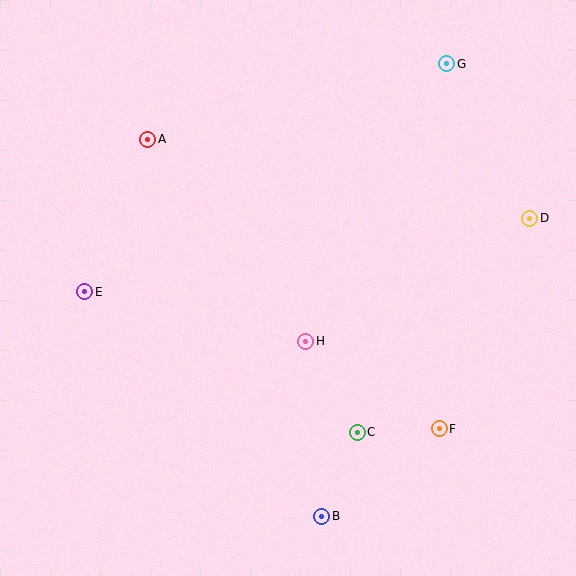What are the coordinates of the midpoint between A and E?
The midpoint between A and E is at (116, 215).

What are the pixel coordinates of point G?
Point G is at (447, 64).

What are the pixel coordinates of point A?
Point A is at (148, 139).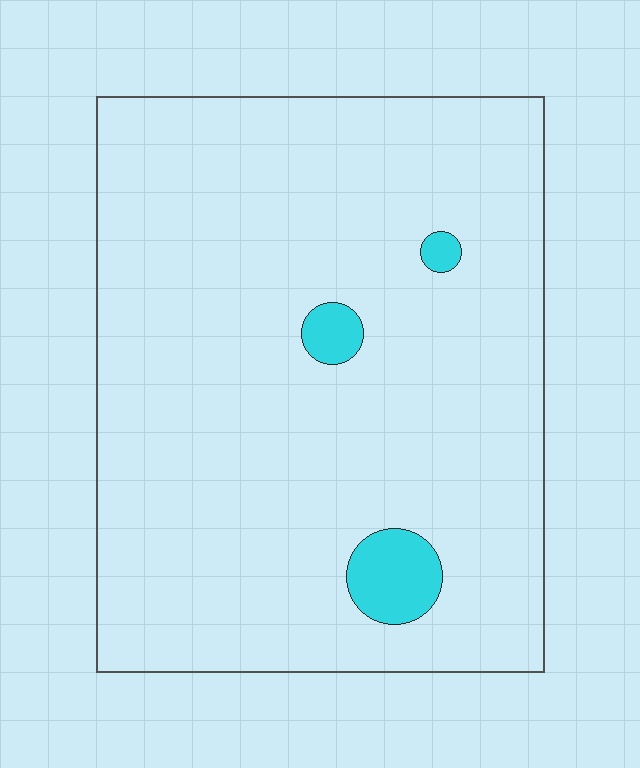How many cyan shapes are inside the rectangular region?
3.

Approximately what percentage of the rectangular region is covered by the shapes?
Approximately 5%.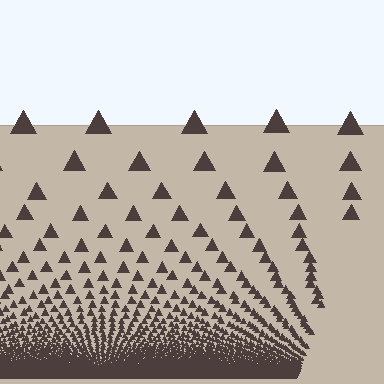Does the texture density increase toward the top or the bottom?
Density increases toward the bottom.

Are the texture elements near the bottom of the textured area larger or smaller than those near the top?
Smaller. The gradient is inverted — elements near the bottom are smaller and denser.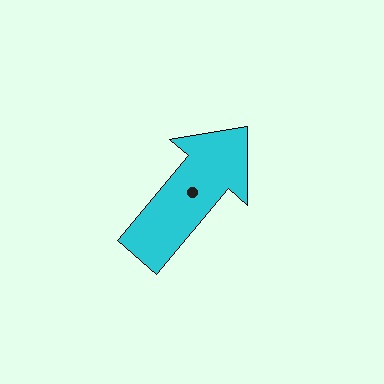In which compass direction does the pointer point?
Northeast.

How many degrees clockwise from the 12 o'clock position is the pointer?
Approximately 40 degrees.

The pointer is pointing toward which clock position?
Roughly 1 o'clock.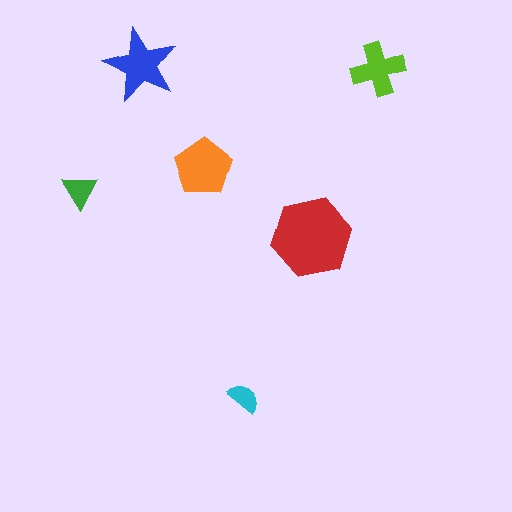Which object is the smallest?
The cyan semicircle.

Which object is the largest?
The red hexagon.